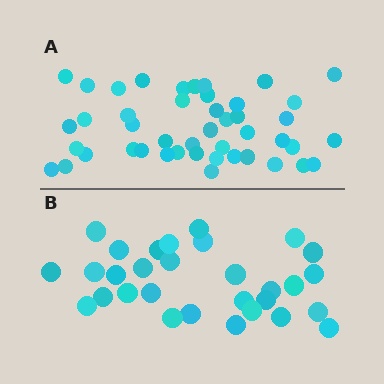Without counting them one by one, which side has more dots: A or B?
Region A (the top region) has more dots.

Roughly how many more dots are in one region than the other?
Region A has approximately 15 more dots than region B.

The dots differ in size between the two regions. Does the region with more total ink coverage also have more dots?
No. Region B has more total ink coverage because its dots are larger, but region A actually contains more individual dots. Total area can be misleading — the number of items is what matters here.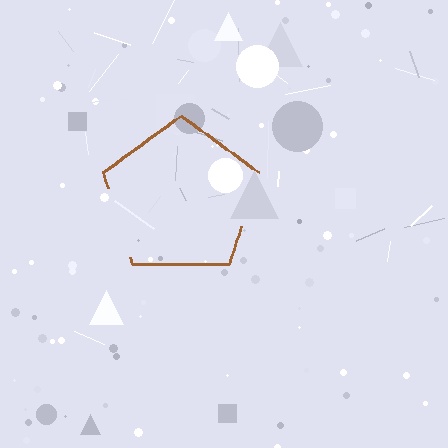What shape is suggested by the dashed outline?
The dashed outline suggests a pentagon.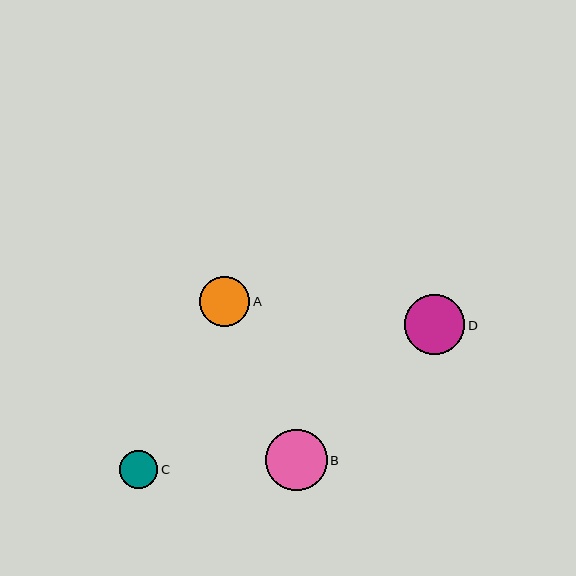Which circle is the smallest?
Circle C is the smallest with a size of approximately 38 pixels.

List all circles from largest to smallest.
From largest to smallest: B, D, A, C.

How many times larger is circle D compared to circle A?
Circle D is approximately 1.2 times the size of circle A.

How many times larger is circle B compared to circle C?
Circle B is approximately 1.6 times the size of circle C.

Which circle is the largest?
Circle B is the largest with a size of approximately 61 pixels.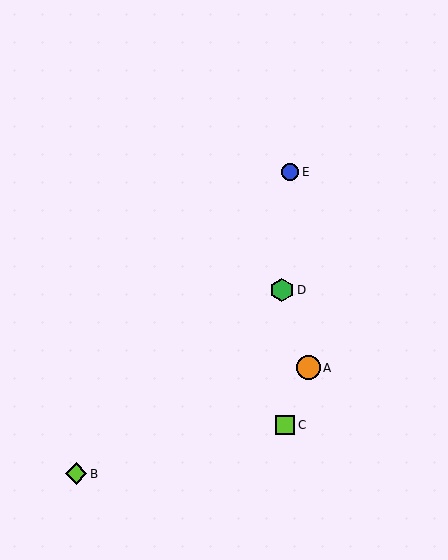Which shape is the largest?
The green hexagon (labeled D) is the largest.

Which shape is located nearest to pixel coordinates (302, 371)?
The orange circle (labeled A) at (309, 368) is nearest to that location.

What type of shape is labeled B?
Shape B is a lime diamond.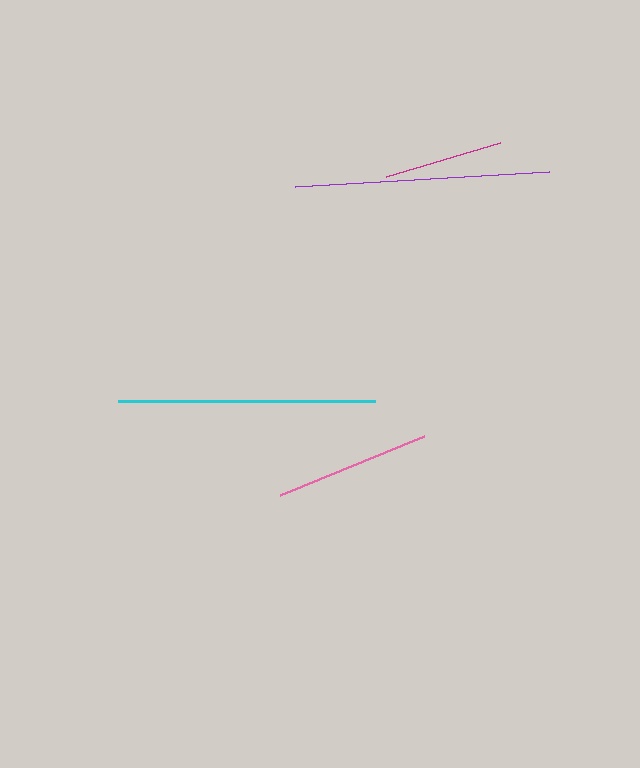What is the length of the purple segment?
The purple segment is approximately 254 pixels long.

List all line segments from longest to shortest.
From longest to shortest: cyan, purple, pink, magenta.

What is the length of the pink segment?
The pink segment is approximately 156 pixels long.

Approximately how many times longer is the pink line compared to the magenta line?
The pink line is approximately 1.3 times the length of the magenta line.